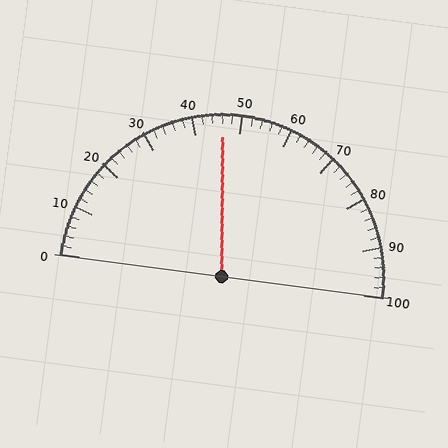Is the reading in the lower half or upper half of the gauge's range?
The reading is in the lower half of the range (0 to 100).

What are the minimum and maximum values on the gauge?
The gauge ranges from 0 to 100.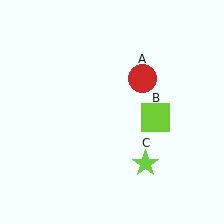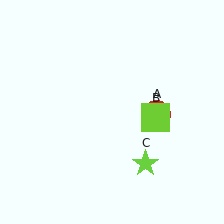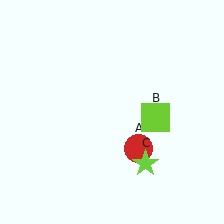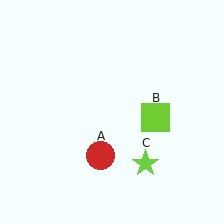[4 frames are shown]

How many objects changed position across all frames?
1 object changed position: red circle (object A).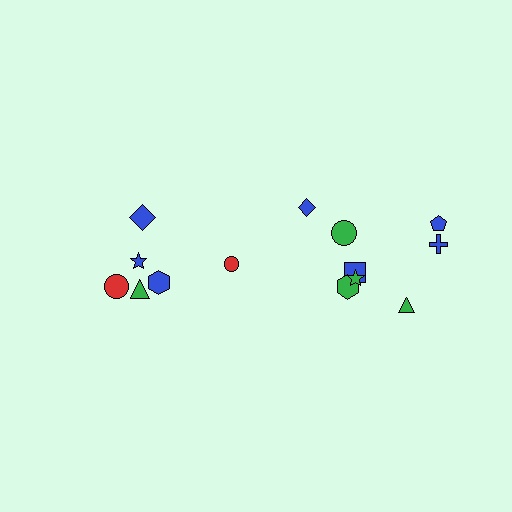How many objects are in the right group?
There are 8 objects.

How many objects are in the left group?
There are 6 objects.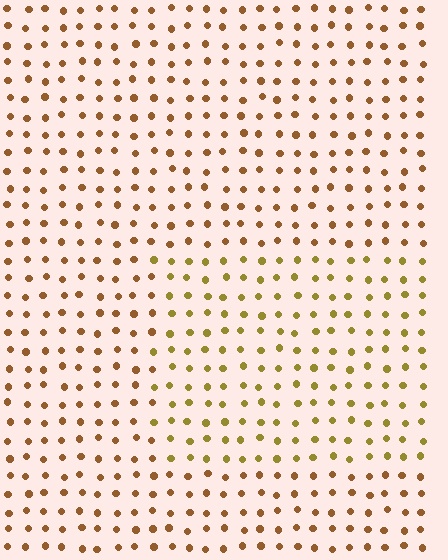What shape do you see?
I see a rectangle.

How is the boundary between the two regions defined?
The boundary is defined purely by a slight shift in hue (about 26 degrees). Spacing, size, and orientation are identical on both sides.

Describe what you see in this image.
The image is filled with small brown elements in a uniform arrangement. A rectangle-shaped region is visible where the elements are tinted to a slightly different hue, forming a subtle color boundary.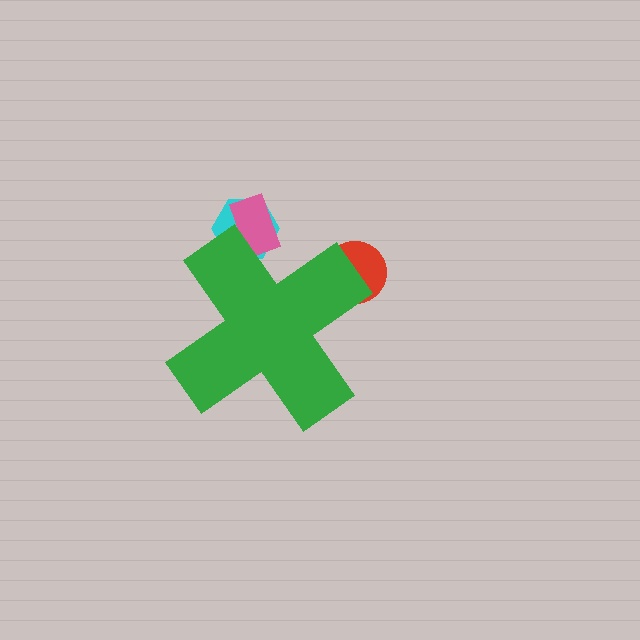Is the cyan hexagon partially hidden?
Yes, the cyan hexagon is partially hidden behind the green cross.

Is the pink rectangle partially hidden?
Yes, the pink rectangle is partially hidden behind the green cross.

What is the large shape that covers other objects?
A green cross.